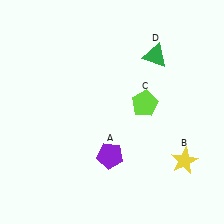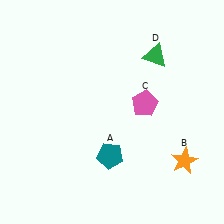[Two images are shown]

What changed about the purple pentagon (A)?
In Image 1, A is purple. In Image 2, it changed to teal.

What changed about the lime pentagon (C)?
In Image 1, C is lime. In Image 2, it changed to pink.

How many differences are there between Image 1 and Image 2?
There are 3 differences between the two images.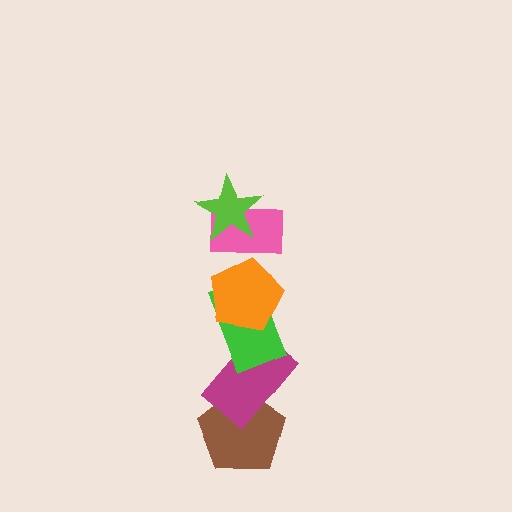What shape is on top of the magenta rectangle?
The green rectangle is on top of the magenta rectangle.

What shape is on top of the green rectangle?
The orange pentagon is on top of the green rectangle.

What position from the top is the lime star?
The lime star is 1st from the top.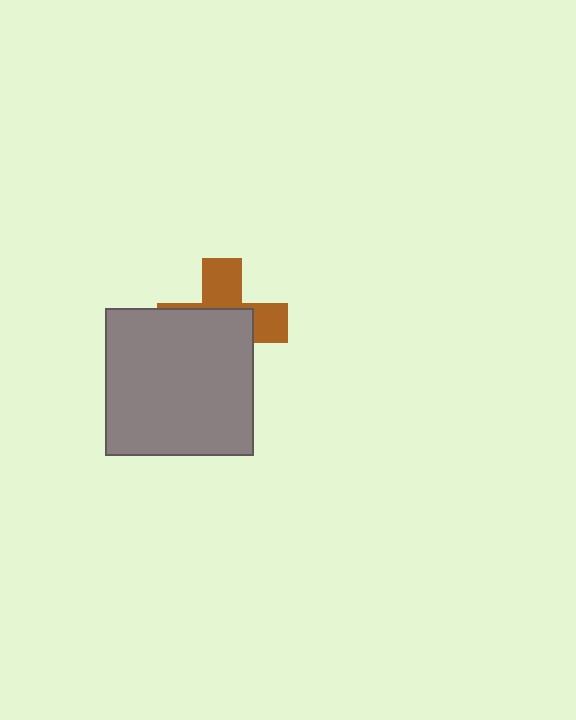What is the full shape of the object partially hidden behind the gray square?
The partially hidden object is a brown cross.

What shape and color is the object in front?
The object in front is a gray square.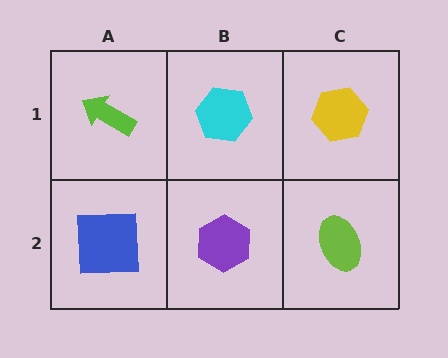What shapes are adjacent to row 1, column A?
A blue square (row 2, column A), a cyan hexagon (row 1, column B).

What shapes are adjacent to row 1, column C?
A lime ellipse (row 2, column C), a cyan hexagon (row 1, column B).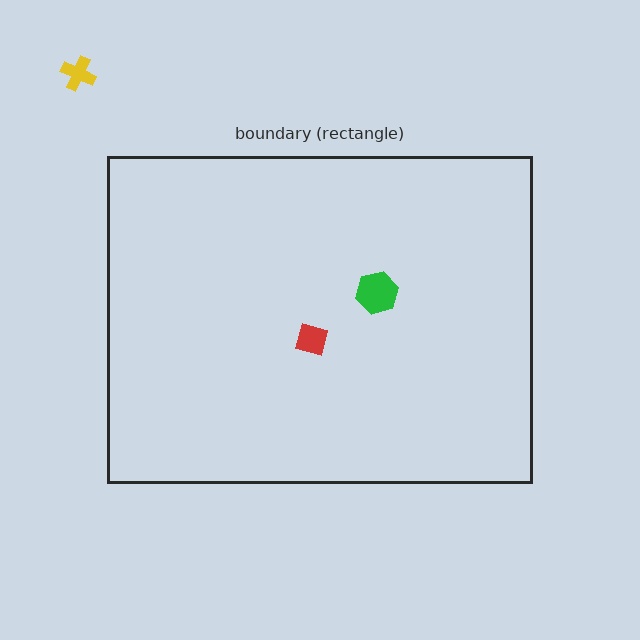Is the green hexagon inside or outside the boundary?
Inside.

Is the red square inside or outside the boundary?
Inside.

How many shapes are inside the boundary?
2 inside, 1 outside.